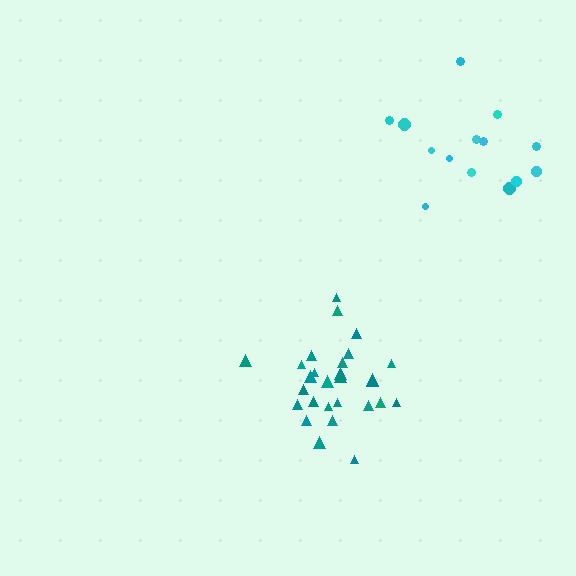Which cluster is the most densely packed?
Teal.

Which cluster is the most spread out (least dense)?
Cyan.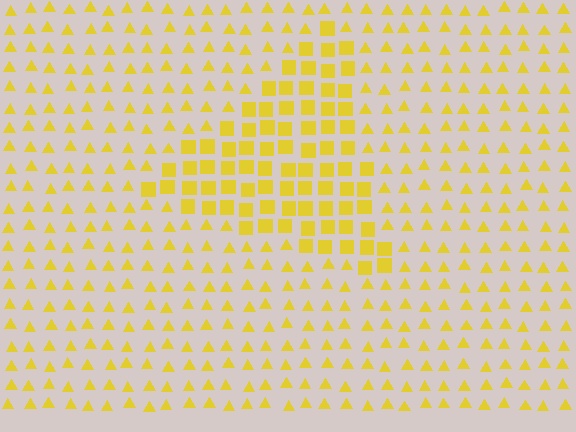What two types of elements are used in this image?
The image uses squares inside the triangle region and triangles outside it.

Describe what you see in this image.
The image is filled with small yellow elements arranged in a uniform grid. A triangle-shaped region contains squares, while the surrounding area contains triangles. The boundary is defined purely by the change in element shape.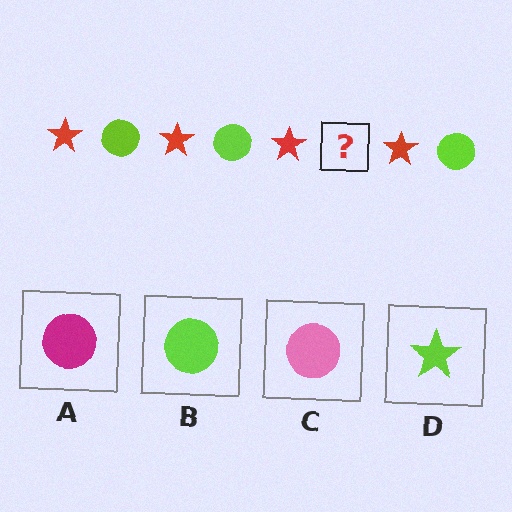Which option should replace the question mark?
Option B.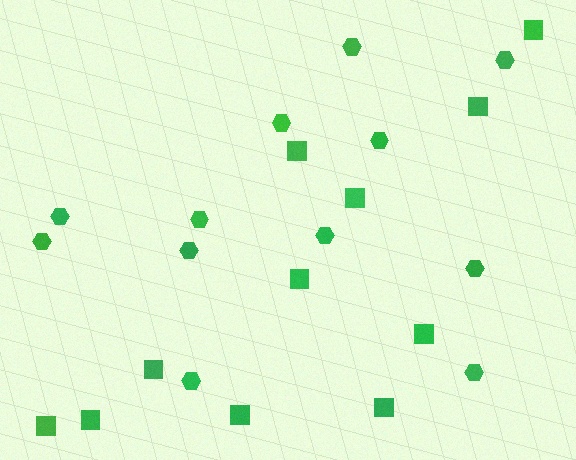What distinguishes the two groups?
There are 2 groups: one group of hexagons (12) and one group of squares (11).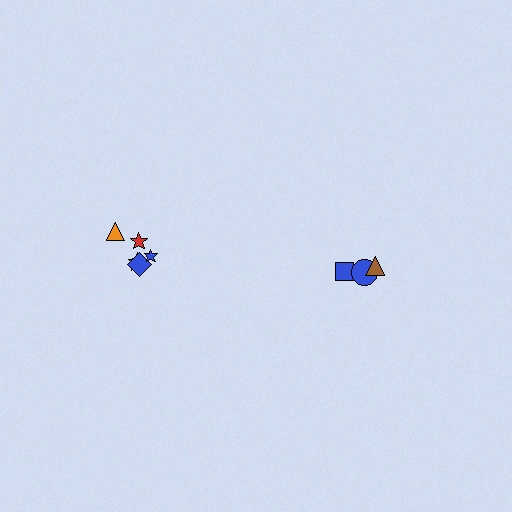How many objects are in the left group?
There are 5 objects.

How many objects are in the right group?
There are 3 objects.